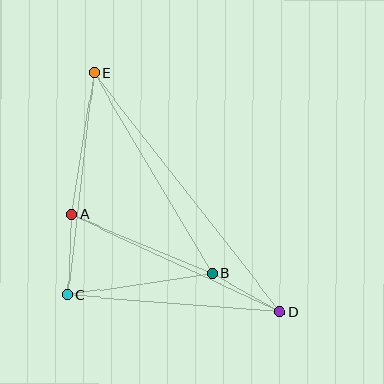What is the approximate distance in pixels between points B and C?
The distance between B and C is approximately 145 pixels.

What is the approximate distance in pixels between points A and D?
The distance between A and D is approximately 230 pixels.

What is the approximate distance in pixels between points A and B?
The distance between A and B is approximately 152 pixels.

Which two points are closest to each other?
Points B and D are closest to each other.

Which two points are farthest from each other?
Points D and E are farthest from each other.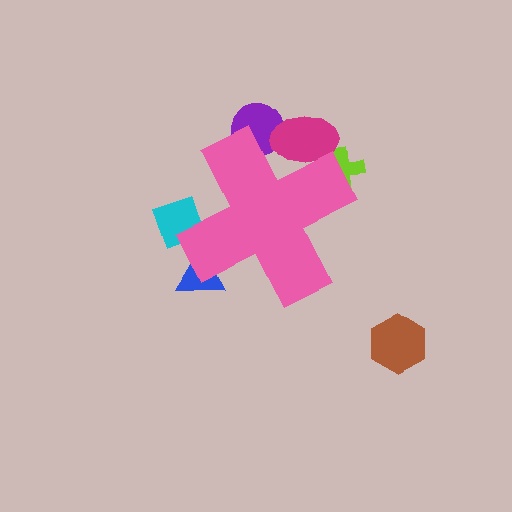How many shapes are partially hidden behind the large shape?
5 shapes are partially hidden.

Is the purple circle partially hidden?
Yes, the purple circle is partially hidden behind the pink cross.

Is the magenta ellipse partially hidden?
Yes, the magenta ellipse is partially hidden behind the pink cross.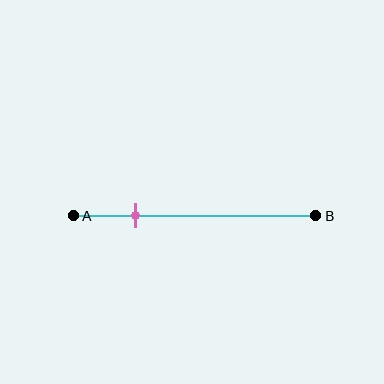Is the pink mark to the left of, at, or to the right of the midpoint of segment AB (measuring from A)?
The pink mark is to the left of the midpoint of segment AB.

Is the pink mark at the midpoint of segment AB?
No, the mark is at about 25% from A, not at the 50% midpoint.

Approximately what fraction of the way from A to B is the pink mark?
The pink mark is approximately 25% of the way from A to B.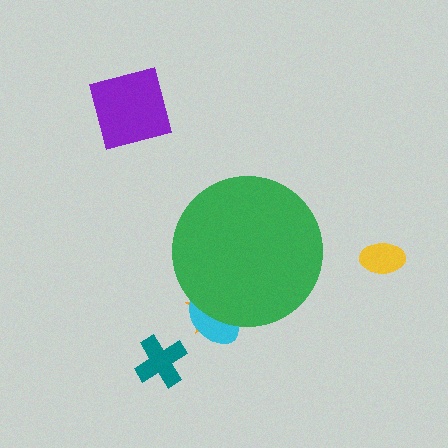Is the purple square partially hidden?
No, the purple square is fully visible.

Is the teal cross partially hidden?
No, the teal cross is fully visible.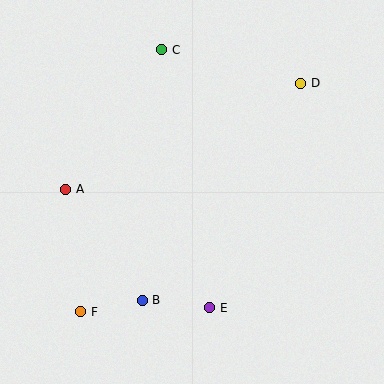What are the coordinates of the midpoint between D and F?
The midpoint between D and F is at (191, 197).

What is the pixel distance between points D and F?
The distance between D and F is 317 pixels.